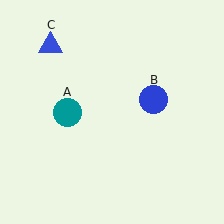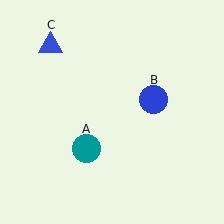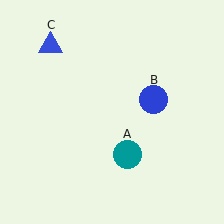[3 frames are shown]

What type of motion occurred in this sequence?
The teal circle (object A) rotated counterclockwise around the center of the scene.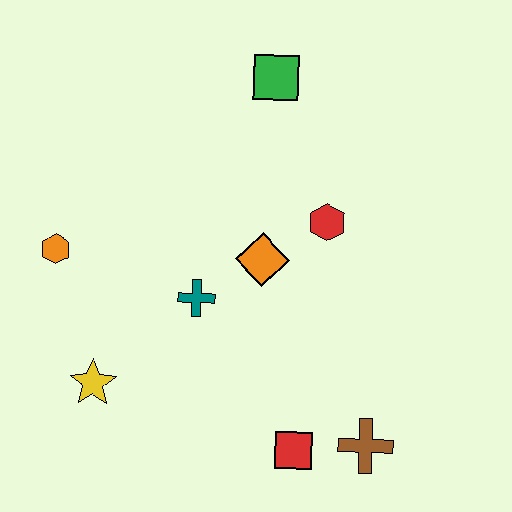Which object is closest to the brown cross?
The red square is closest to the brown cross.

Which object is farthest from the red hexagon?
The yellow star is farthest from the red hexagon.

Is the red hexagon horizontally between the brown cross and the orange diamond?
Yes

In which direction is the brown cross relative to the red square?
The brown cross is to the right of the red square.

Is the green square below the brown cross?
No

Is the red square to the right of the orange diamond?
Yes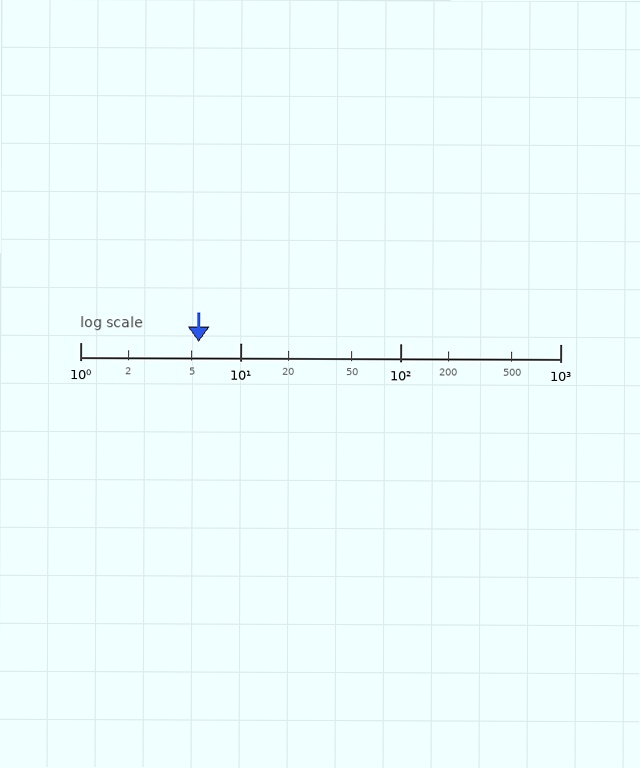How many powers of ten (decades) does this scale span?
The scale spans 3 decades, from 1 to 1000.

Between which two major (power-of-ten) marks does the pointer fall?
The pointer is between 1 and 10.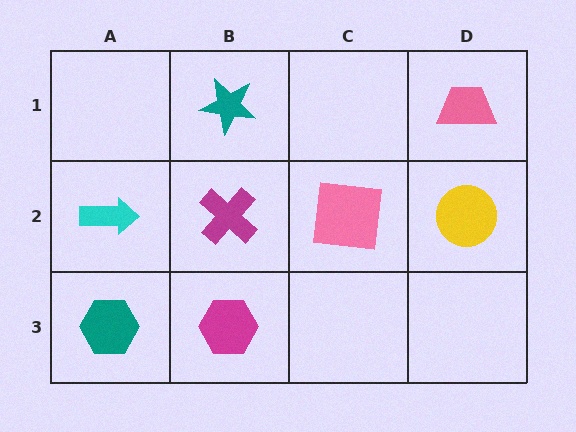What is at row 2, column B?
A magenta cross.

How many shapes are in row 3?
2 shapes.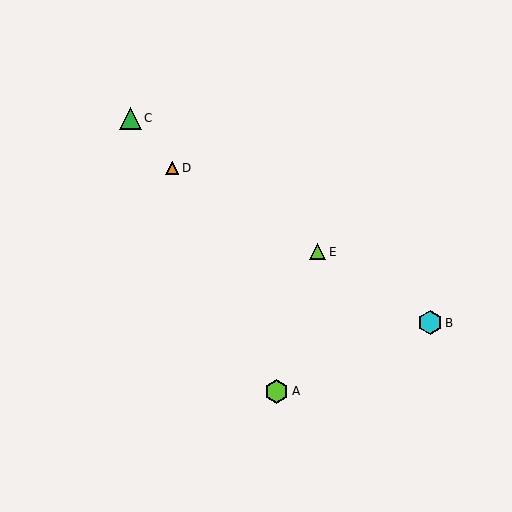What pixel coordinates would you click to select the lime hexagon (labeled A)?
Click at (277, 391) to select the lime hexagon A.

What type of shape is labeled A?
Shape A is a lime hexagon.